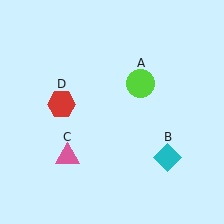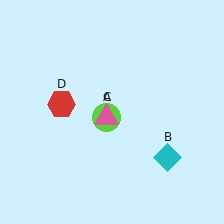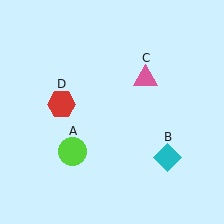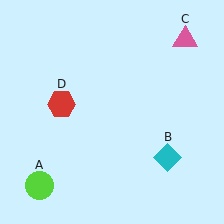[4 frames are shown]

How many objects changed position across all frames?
2 objects changed position: lime circle (object A), pink triangle (object C).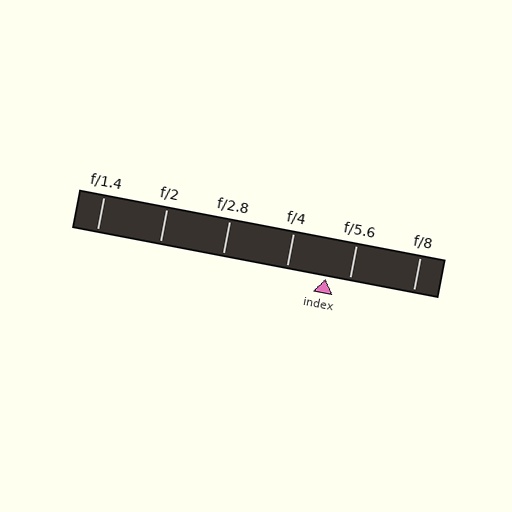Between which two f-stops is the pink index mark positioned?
The index mark is between f/4 and f/5.6.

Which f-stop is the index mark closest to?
The index mark is closest to f/5.6.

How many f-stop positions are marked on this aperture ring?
There are 6 f-stop positions marked.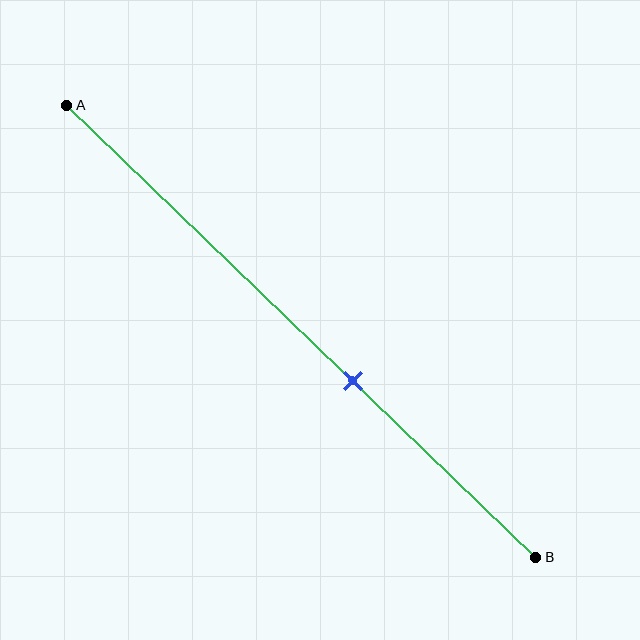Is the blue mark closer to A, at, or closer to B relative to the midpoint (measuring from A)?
The blue mark is closer to point B than the midpoint of segment AB.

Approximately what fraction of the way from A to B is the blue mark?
The blue mark is approximately 60% of the way from A to B.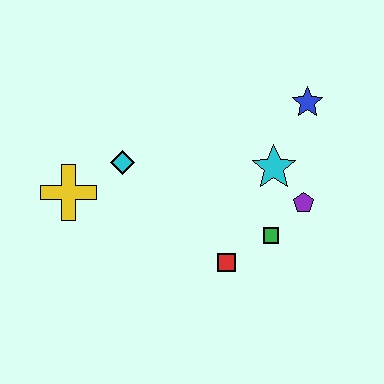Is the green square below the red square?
No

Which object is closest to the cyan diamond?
The yellow cross is closest to the cyan diamond.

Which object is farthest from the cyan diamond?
The blue star is farthest from the cyan diamond.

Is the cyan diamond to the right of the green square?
No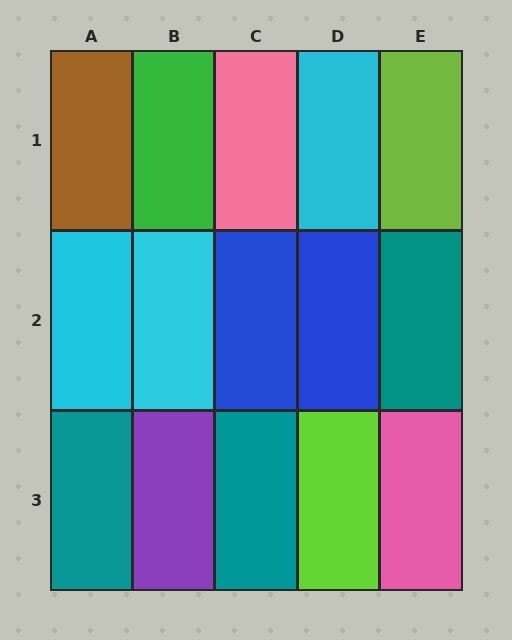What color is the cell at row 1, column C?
Pink.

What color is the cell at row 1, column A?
Brown.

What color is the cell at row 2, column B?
Cyan.